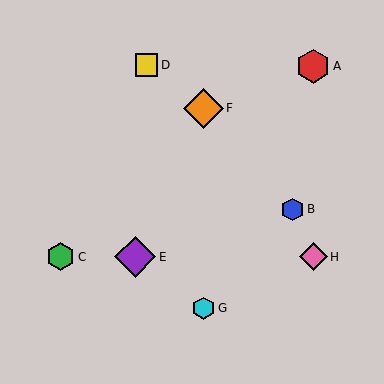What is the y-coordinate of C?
Object C is at y≈257.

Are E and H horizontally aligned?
Yes, both are at y≈257.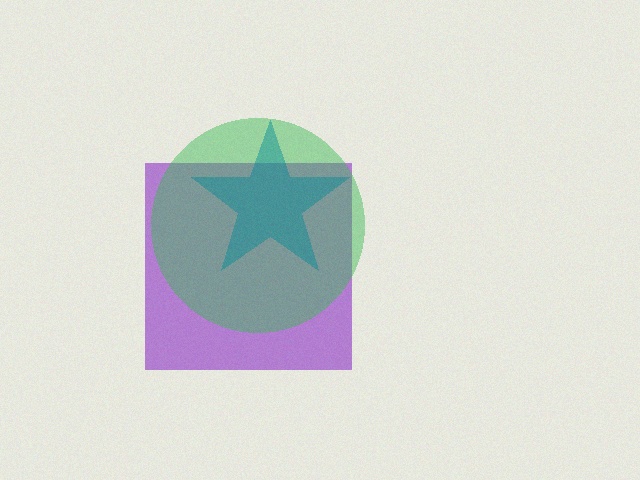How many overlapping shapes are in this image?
There are 3 overlapping shapes in the image.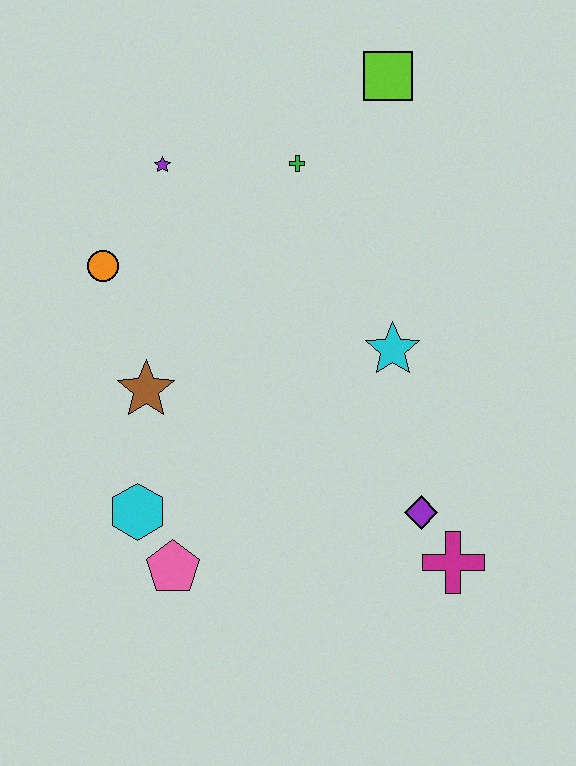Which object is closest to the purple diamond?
The magenta cross is closest to the purple diamond.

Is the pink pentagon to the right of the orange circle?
Yes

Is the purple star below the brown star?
No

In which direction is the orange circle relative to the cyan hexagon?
The orange circle is above the cyan hexagon.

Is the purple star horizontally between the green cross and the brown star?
Yes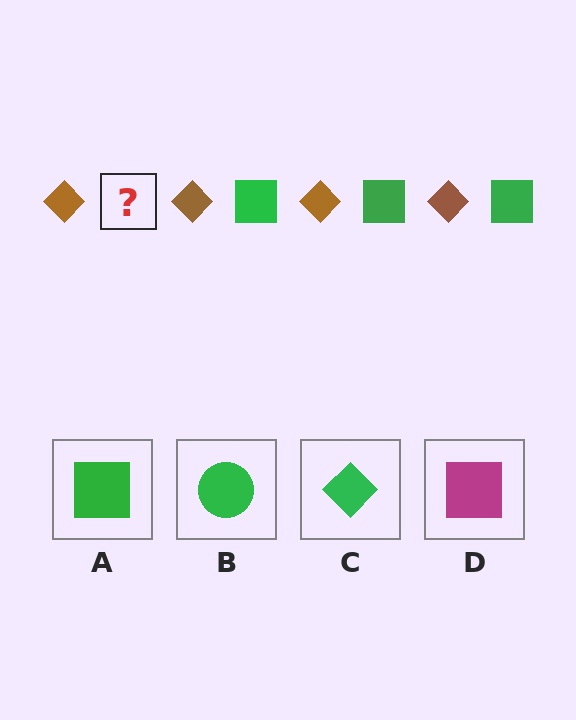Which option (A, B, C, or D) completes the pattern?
A.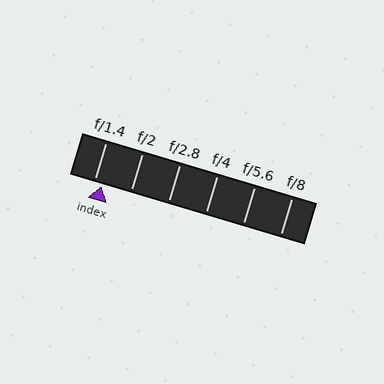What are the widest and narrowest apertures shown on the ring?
The widest aperture shown is f/1.4 and the narrowest is f/8.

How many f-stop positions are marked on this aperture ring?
There are 6 f-stop positions marked.